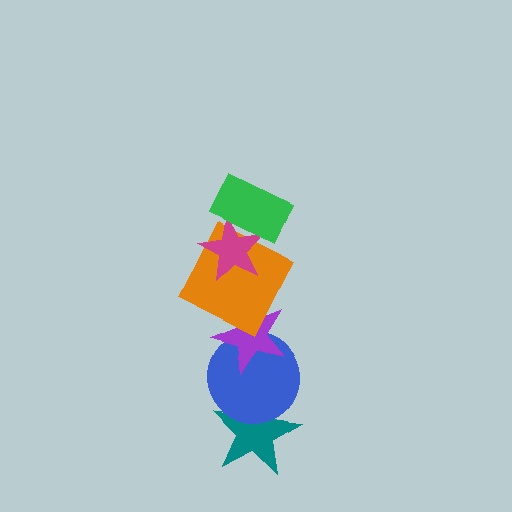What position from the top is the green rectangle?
The green rectangle is 1st from the top.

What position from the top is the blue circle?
The blue circle is 5th from the top.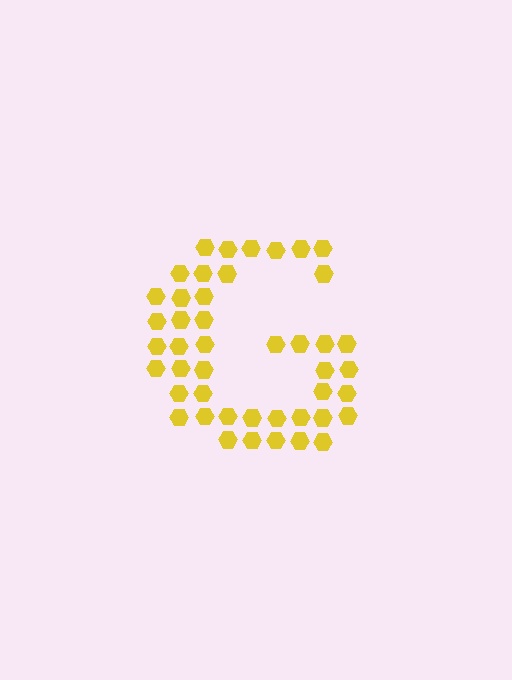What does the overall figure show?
The overall figure shows the letter G.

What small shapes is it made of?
It is made of small hexagons.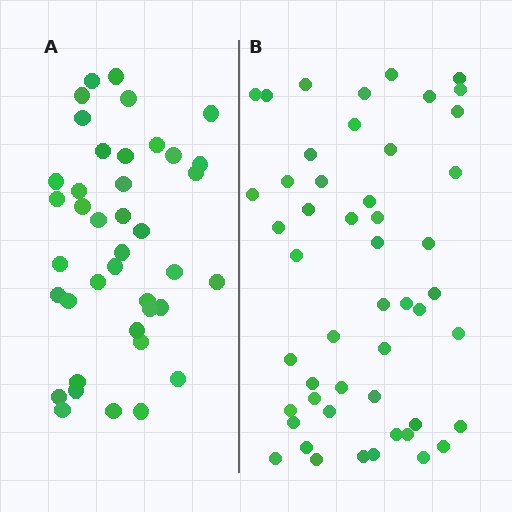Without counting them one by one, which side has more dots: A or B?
Region B (the right region) has more dots.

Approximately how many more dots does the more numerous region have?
Region B has roughly 10 or so more dots than region A.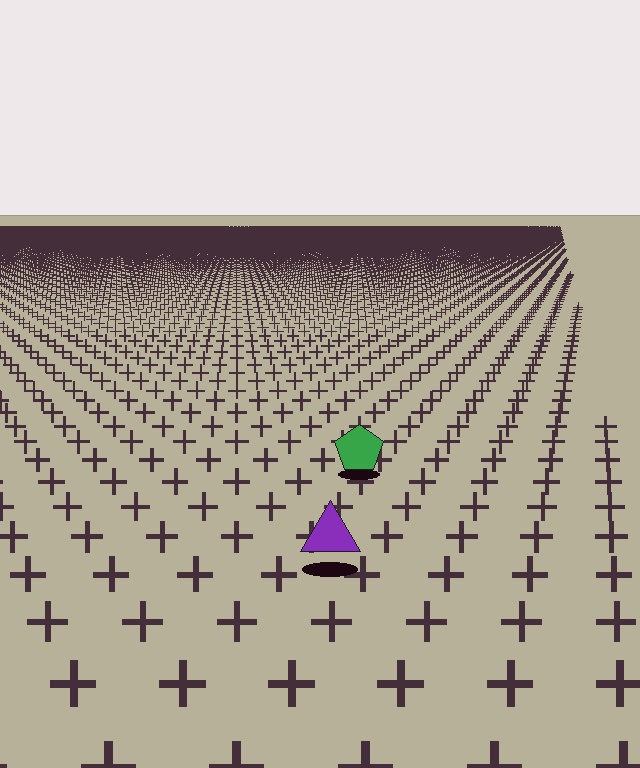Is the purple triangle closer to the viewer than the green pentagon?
Yes. The purple triangle is closer — you can tell from the texture gradient: the ground texture is coarser near it.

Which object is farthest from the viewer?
The green pentagon is farthest from the viewer. It appears smaller and the ground texture around it is denser.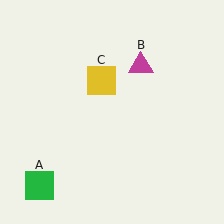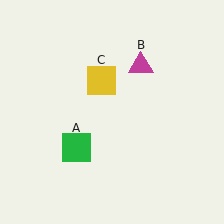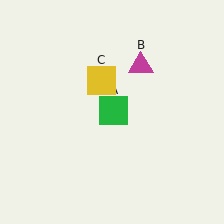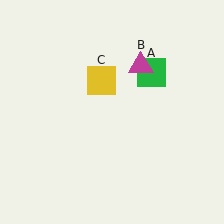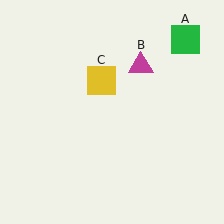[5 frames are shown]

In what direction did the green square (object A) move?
The green square (object A) moved up and to the right.